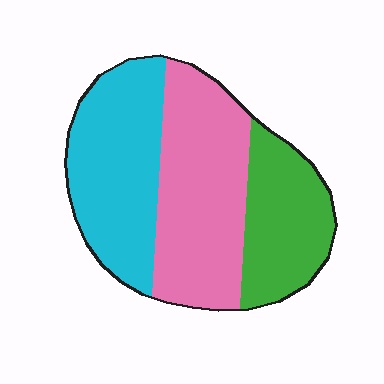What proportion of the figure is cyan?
Cyan takes up about one third (1/3) of the figure.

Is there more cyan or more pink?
Pink.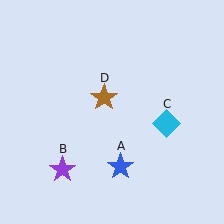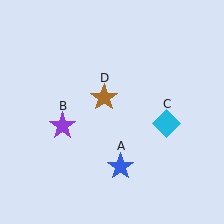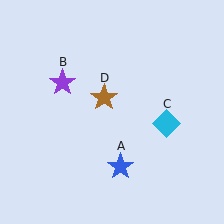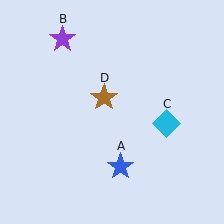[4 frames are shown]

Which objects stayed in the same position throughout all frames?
Blue star (object A) and cyan diamond (object C) and brown star (object D) remained stationary.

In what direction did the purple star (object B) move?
The purple star (object B) moved up.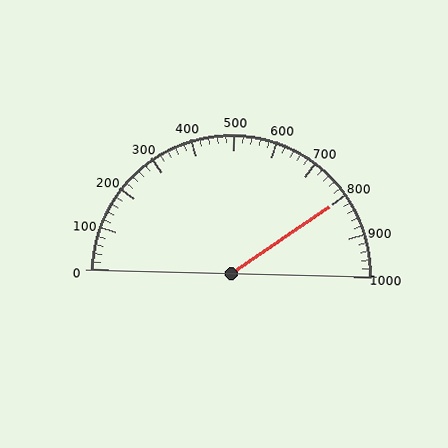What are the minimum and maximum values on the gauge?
The gauge ranges from 0 to 1000.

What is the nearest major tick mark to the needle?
The nearest major tick mark is 800.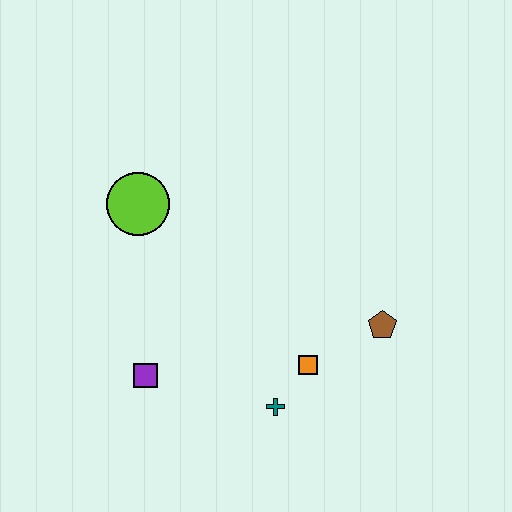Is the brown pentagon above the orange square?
Yes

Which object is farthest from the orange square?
The lime circle is farthest from the orange square.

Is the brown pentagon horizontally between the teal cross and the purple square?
No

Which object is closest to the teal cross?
The orange square is closest to the teal cross.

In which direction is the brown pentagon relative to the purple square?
The brown pentagon is to the right of the purple square.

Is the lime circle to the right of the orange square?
No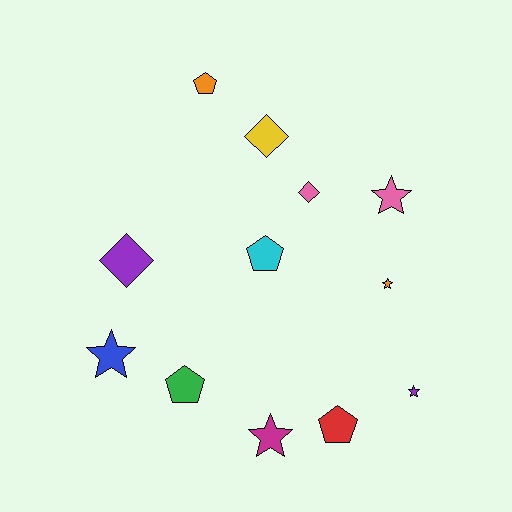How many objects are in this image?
There are 12 objects.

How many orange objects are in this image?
There are 2 orange objects.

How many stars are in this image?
There are 5 stars.